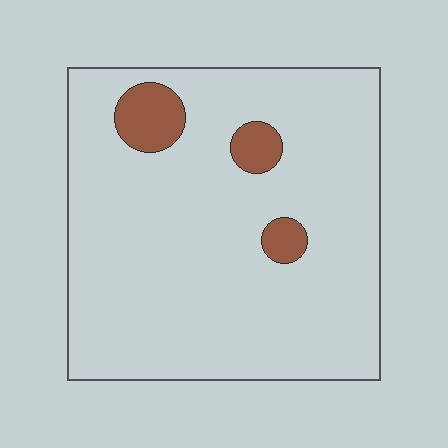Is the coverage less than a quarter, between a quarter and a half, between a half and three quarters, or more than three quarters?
Less than a quarter.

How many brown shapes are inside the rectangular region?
3.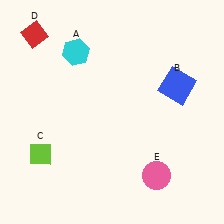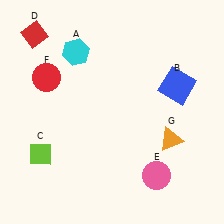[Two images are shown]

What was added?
A red circle (F), an orange triangle (G) were added in Image 2.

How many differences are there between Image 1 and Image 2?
There are 2 differences between the two images.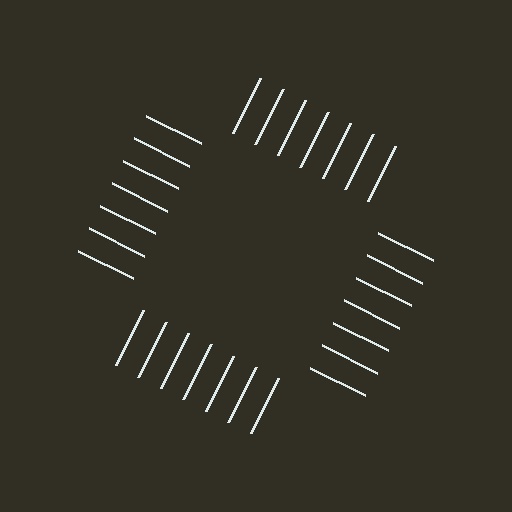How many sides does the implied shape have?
4 sides — the line-ends trace a square.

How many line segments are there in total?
28 — 7 along each of the 4 edges.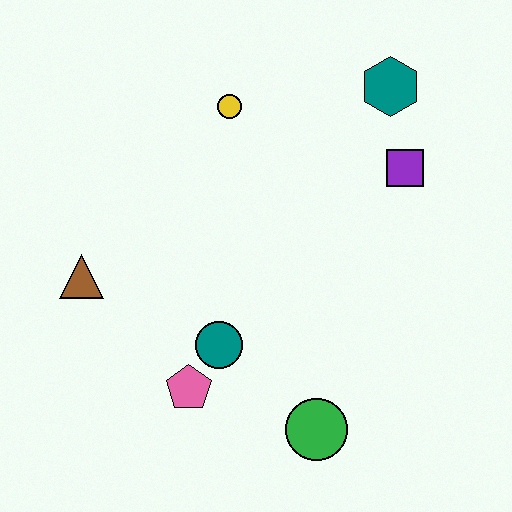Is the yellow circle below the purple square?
No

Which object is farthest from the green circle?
The teal hexagon is farthest from the green circle.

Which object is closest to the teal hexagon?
The purple square is closest to the teal hexagon.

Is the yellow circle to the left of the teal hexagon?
Yes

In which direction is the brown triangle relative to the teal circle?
The brown triangle is to the left of the teal circle.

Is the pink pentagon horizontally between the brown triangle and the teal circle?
Yes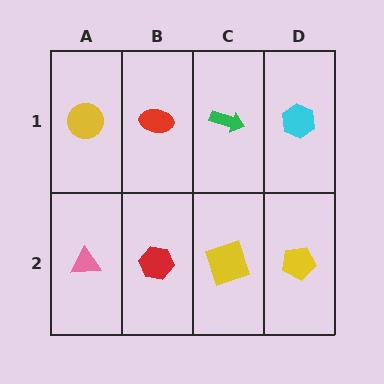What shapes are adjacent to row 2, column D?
A cyan hexagon (row 1, column D), a yellow square (row 2, column C).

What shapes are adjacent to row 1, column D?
A yellow pentagon (row 2, column D), a green arrow (row 1, column C).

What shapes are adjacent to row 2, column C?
A green arrow (row 1, column C), a red hexagon (row 2, column B), a yellow pentagon (row 2, column D).